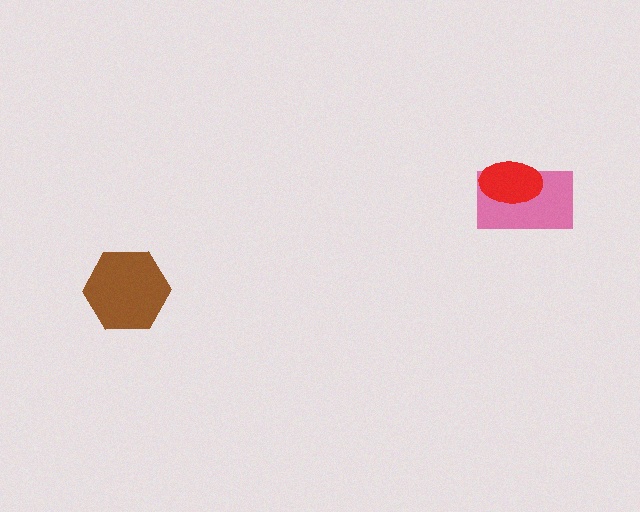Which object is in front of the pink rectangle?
The red ellipse is in front of the pink rectangle.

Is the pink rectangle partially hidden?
Yes, it is partially covered by another shape.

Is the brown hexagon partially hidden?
No, no other shape covers it.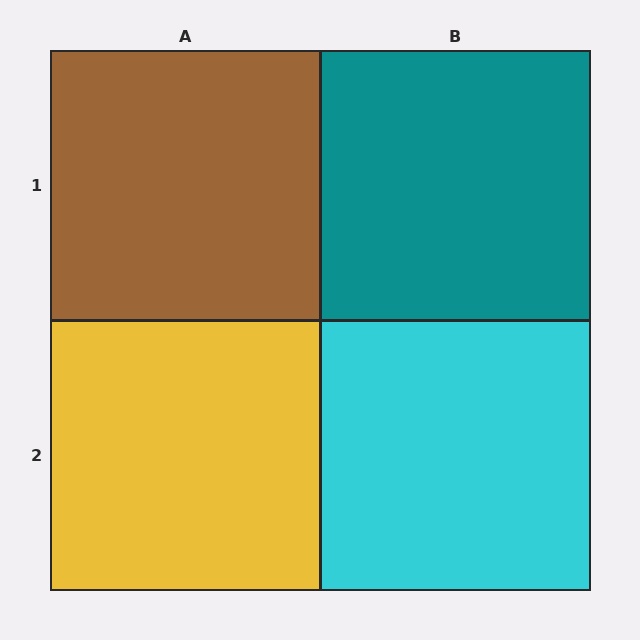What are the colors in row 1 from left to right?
Brown, teal.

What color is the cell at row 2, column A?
Yellow.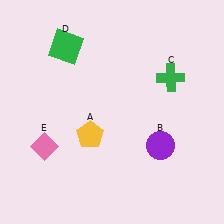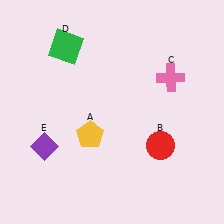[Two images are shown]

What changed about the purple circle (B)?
In Image 1, B is purple. In Image 2, it changed to red.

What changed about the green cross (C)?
In Image 1, C is green. In Image 2, it changed to pink.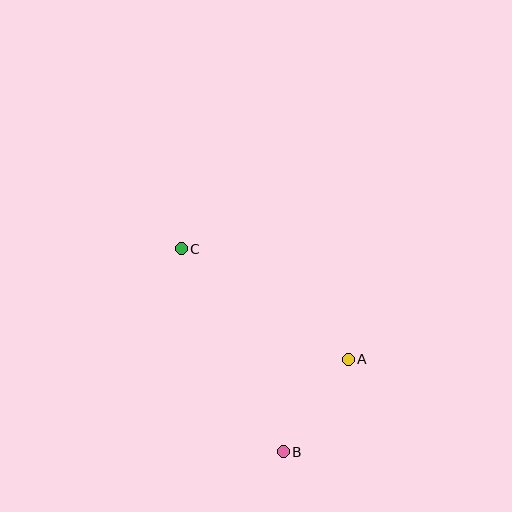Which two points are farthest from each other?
Points B and C are farthest from each other.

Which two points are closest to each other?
Points A and B are closest to each other.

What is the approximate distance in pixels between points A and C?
The distance between A and C is approximately 200 pixels.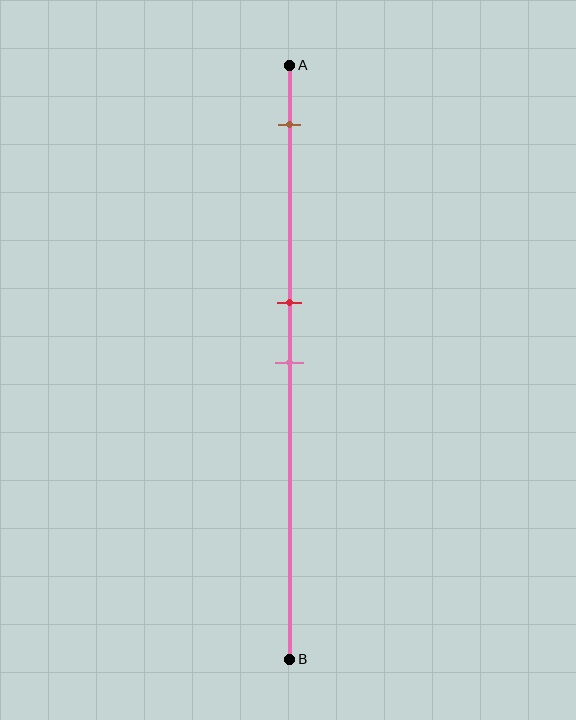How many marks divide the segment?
There are 3 marks dividing the segment.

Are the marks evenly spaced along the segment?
No, the marks are not evenly spaced.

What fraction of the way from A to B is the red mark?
The red mark is approximately 40% (0.4) of the way from A to B.